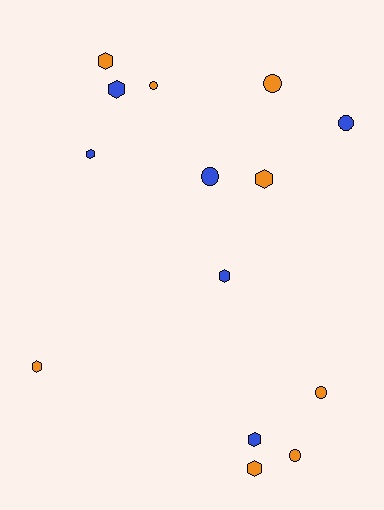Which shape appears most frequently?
Hexagon, with 8 objects.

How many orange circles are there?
There are 4 orange circles.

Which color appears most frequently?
Orange, with 8 objects.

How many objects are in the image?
There are 14 objects.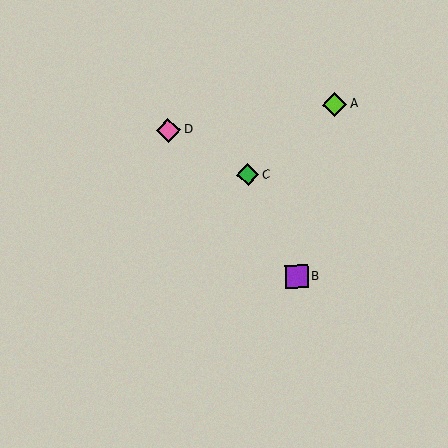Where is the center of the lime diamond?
The center of the lime diamond is at (335, 104).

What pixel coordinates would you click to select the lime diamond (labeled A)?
Click at (335, 104) to select the lime diamond A.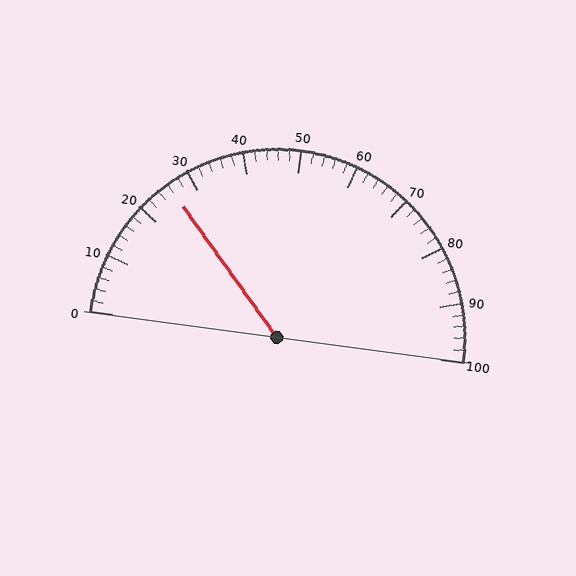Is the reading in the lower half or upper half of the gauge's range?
The reading is in the lower half of the range (0 to 100).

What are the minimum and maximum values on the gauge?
The gauge ranges from 0 to 100.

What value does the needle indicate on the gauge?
The needle indicates approximately 26.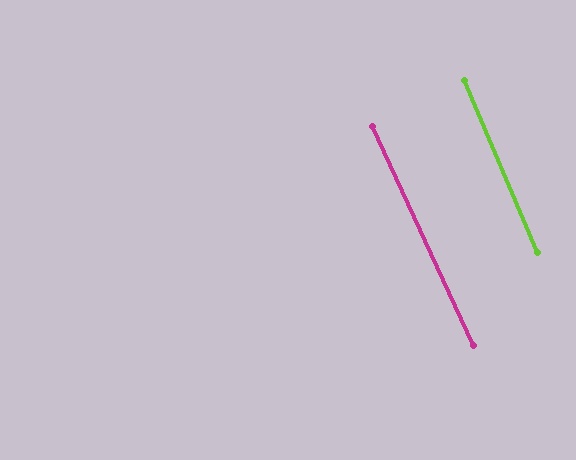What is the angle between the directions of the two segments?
Approximately 2 degrees.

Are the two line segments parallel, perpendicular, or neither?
Parallel — their directions differ by only 1.7°.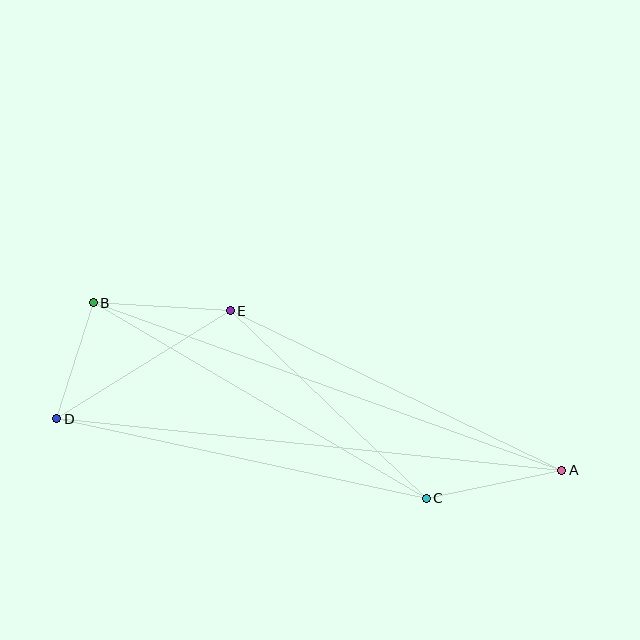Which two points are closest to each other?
Points B and D are closest to each other.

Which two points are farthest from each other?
Points A and D are farthest from each other.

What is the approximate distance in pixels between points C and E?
The distance between C and E is approximately 272 pixels.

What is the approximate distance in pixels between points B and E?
The distance between B and E is approximately 137 pixels.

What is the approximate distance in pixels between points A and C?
The distance between A and C is approximately 138 pixels.